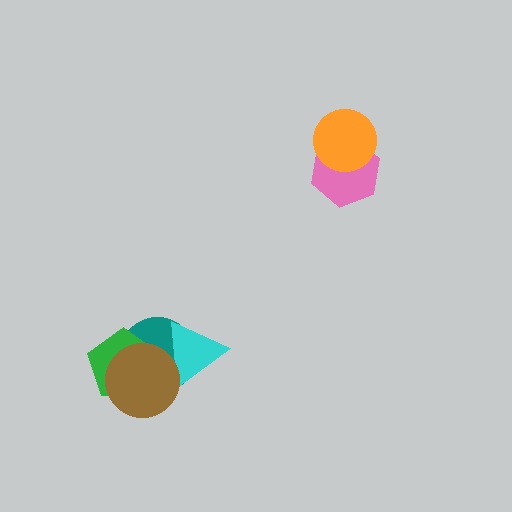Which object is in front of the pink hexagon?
The orange circle is in front of the pink hexagon.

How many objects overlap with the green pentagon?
2 objects overlap with the green pentagon.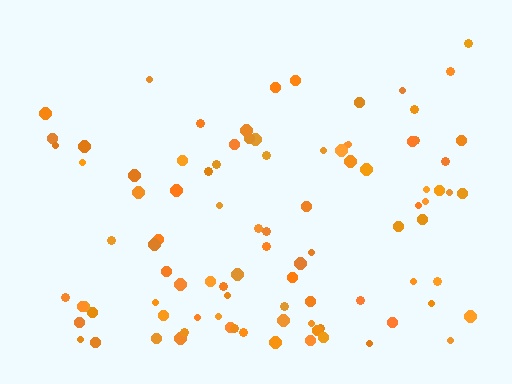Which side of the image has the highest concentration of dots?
The bottom.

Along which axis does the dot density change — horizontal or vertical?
Vertical.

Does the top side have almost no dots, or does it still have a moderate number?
Still a moderate number, just noticeably fewer than the bottom.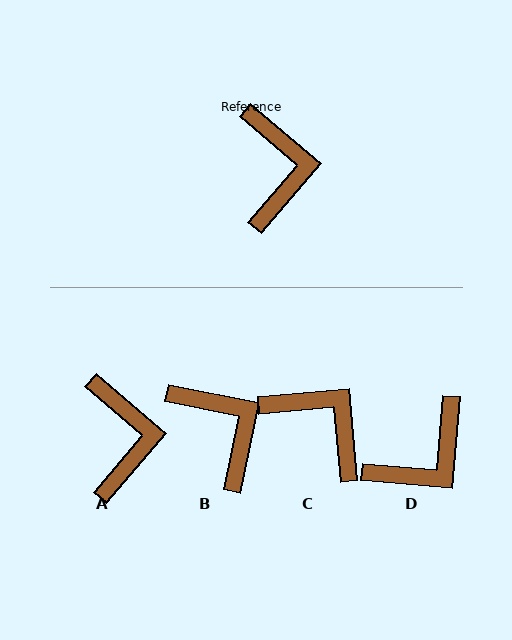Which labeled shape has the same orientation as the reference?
A.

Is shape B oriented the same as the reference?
No, it is off by about 29 degrees.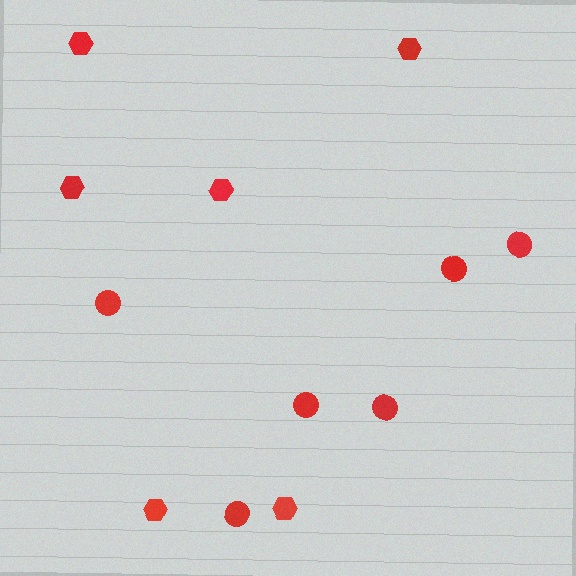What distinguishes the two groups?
There are 2 groups: one group of circles (6) and one group of hexagons (6).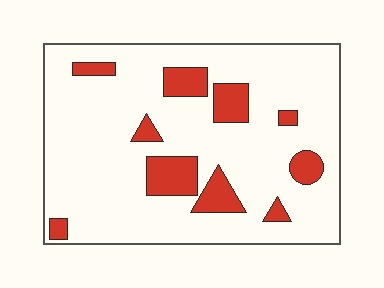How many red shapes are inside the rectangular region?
10.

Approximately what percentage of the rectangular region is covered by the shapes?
Approximately 15%.